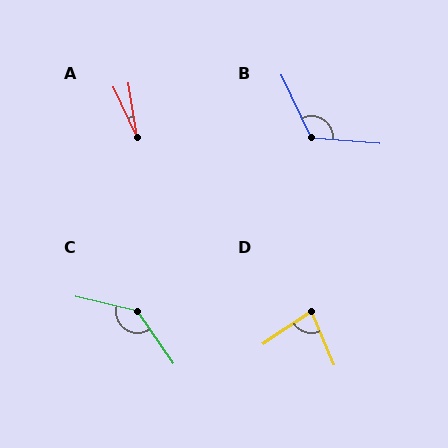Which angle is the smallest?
A, at approximately 16 degrees.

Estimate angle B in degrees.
Approximately 120 degrees.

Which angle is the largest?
C, at approximately 138 degrees.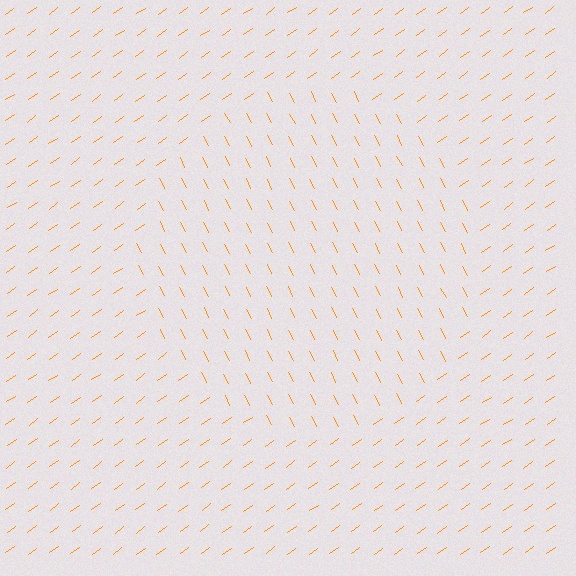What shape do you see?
I see a circle.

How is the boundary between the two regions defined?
The boundary is defined purely by a change in line orientation (approximately 82 degrees difference). All lines are the same color and thickness.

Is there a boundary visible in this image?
Yes, there is a texture boundary formed by a change in line orientation.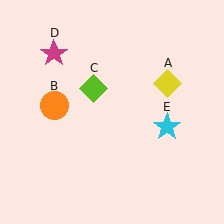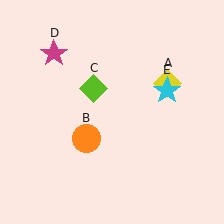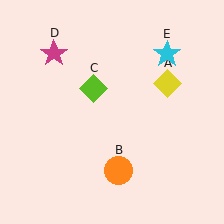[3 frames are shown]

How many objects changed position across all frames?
2 objects changed position: orange circle (object B), cyan star (object E).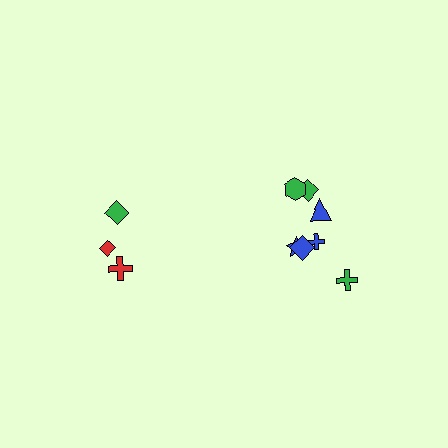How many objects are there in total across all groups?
There are 10 objects.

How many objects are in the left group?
There are 3 objects.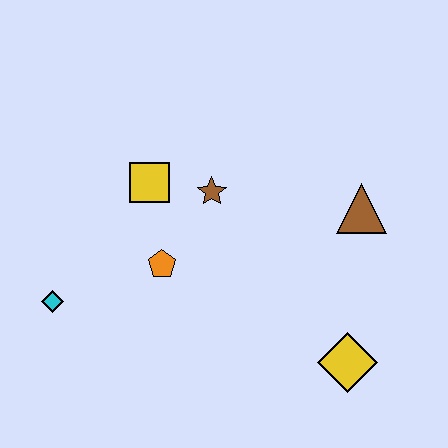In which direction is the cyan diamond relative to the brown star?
The cyan diamond is to the left of the brown star.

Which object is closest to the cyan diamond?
The orange pentagon is closest to the cyan diamond.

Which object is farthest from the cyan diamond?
The brown triangle is farthest from the cyan diamond.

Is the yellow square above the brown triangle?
Yes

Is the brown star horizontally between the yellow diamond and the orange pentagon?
Yes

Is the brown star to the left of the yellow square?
No